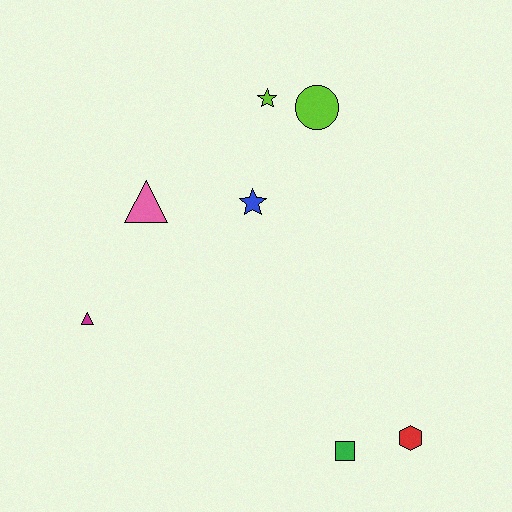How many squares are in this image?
There is 1 square.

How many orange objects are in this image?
There are no orange objects.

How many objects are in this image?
There are 7 objects.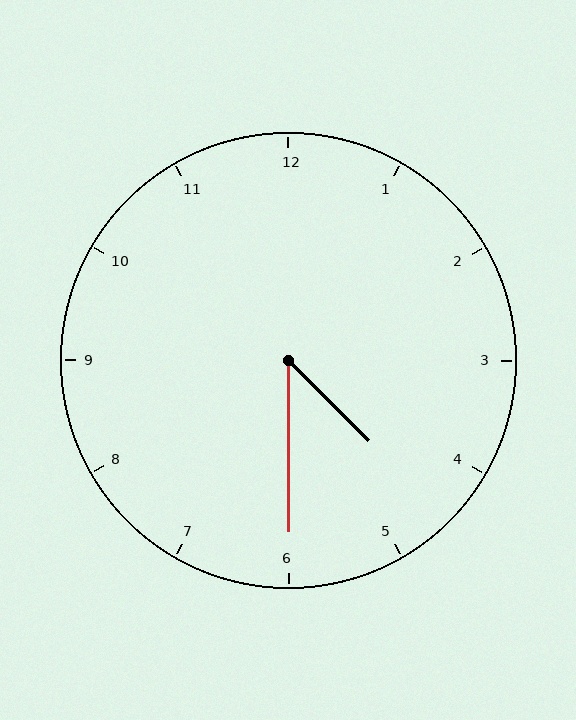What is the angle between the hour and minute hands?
Approximately 45 degrees.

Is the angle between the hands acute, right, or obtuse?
It is acute.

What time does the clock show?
4:30.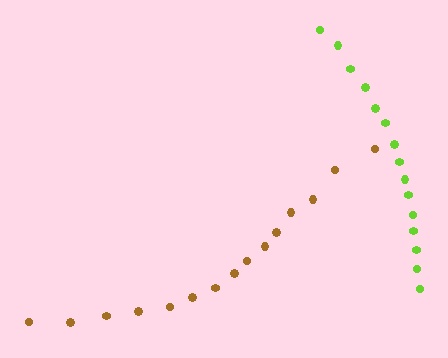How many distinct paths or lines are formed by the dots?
There are 2 distinct paths.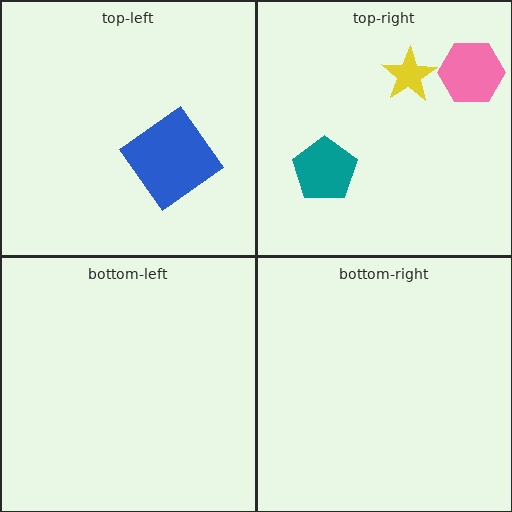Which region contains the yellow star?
The top-right region.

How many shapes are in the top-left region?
1.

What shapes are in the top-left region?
The blue diamond.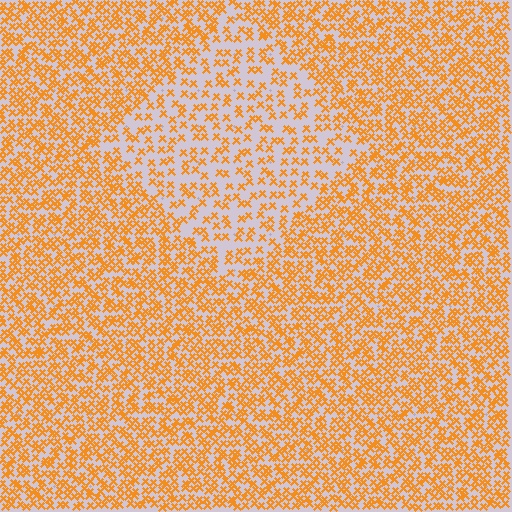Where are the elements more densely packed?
The elements are more densely packed outside the diamond boundary.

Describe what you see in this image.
The image contains small orange elements arranged at two different densities. A diamond-shaped region is visible where the elements are less densely packed than the surrounding area.